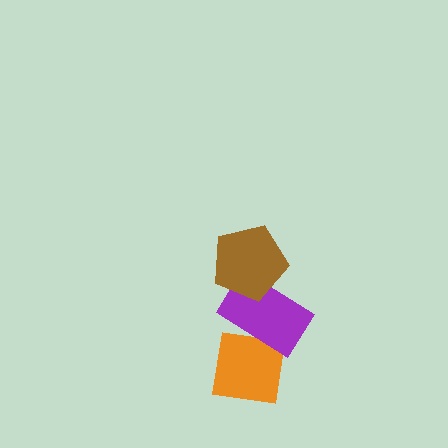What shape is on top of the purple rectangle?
The brown pentagon is on top of the purple rectangle.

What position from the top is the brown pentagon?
The brown pentagon is 1st from the top.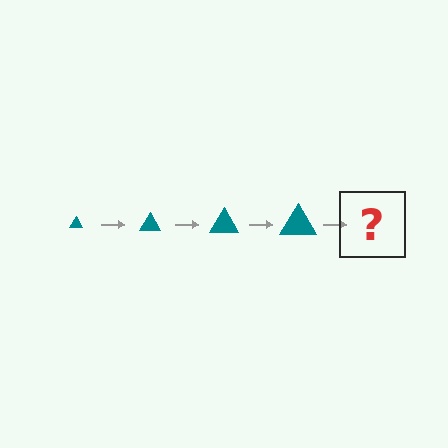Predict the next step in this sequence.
The next step is a teal triangle, larger than the previous one.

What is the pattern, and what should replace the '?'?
The pattern is that the triangle gets progressively larger each step. The '?' should be a teal triangle, larger than the previous one.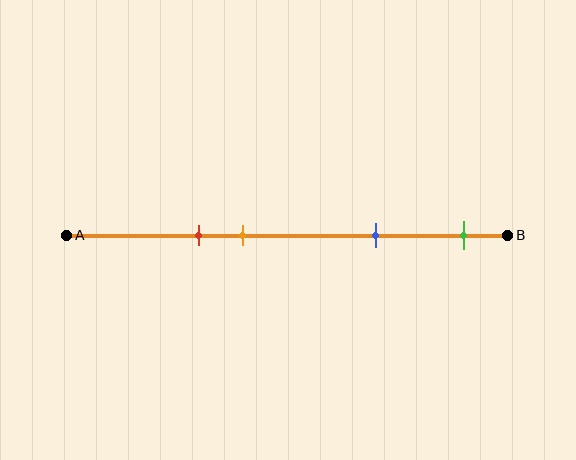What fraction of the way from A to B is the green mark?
The green mark is approximately 90% (0.9) of the way from A to B.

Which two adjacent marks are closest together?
The red and orange marks are the closest adjacent pair.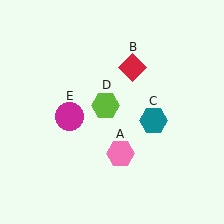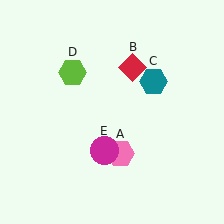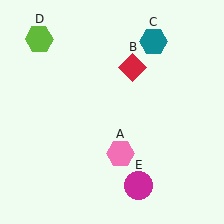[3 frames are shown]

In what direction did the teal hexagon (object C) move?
The teal hexagon (object C) moved up.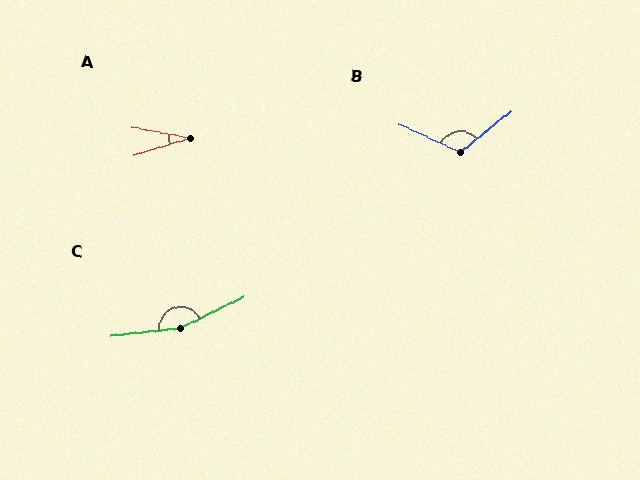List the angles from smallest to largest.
A (27°), B (117°), C (160°).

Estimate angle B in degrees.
Approximately 117 degrees.